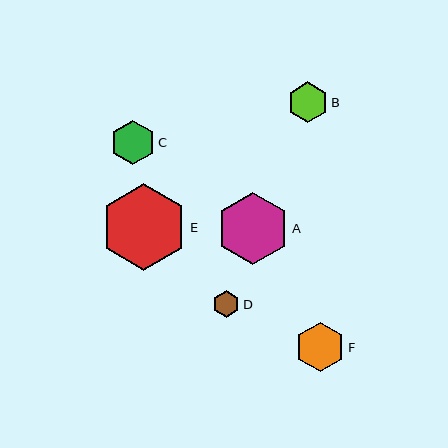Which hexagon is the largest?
Hexagon E is the largest with a size of approximately 87 pixels.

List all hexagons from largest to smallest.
From largest to smallest: E, A, F, C, B, D.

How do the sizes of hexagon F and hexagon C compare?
Hexagon F and hexagon C are approximately the same size.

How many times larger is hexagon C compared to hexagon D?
Hexagon C is approximately 1.6 times the size of hexagon D.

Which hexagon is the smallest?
Hexagon D is the smallest with a size of approximately 27 pixels.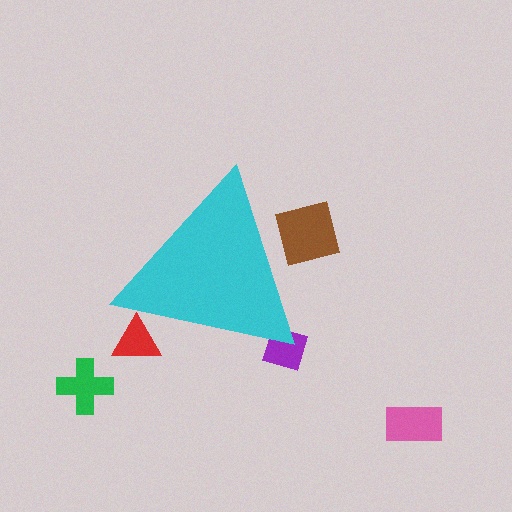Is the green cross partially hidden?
No, the green cross is fully visible.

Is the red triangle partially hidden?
Yes, the red triangle is partially hidden behind the cyan triangle.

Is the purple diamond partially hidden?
Yes, the purple diamond is partially hidden behind the cyan triangle.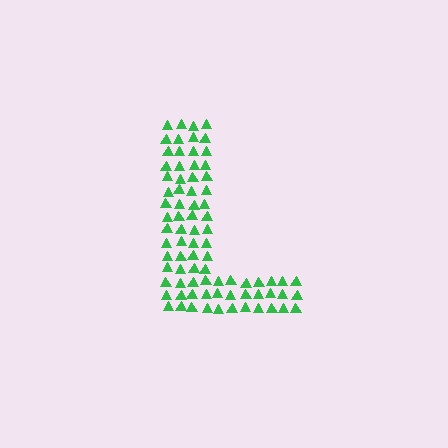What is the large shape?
The large shape is the letter L.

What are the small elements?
The small elements are triangles.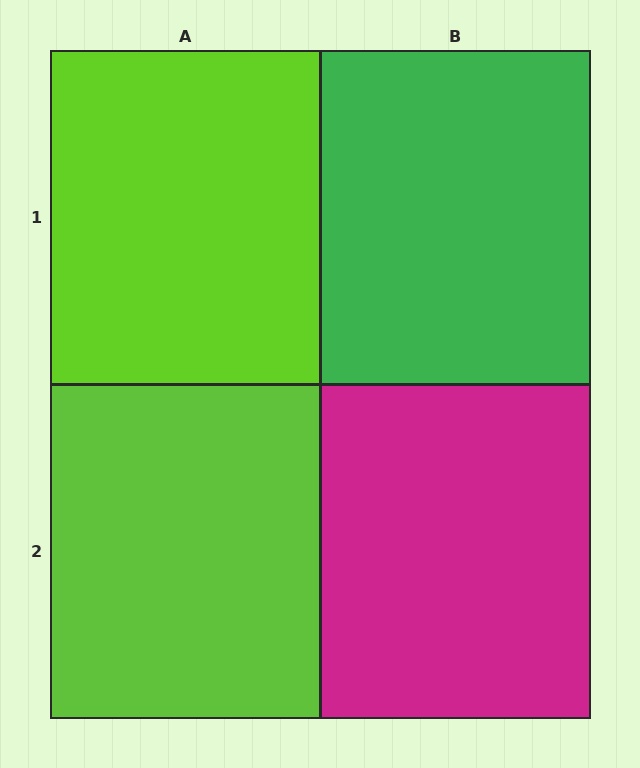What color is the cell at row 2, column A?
Lime.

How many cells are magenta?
1 cell is magenta.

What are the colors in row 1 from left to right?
Lime, green.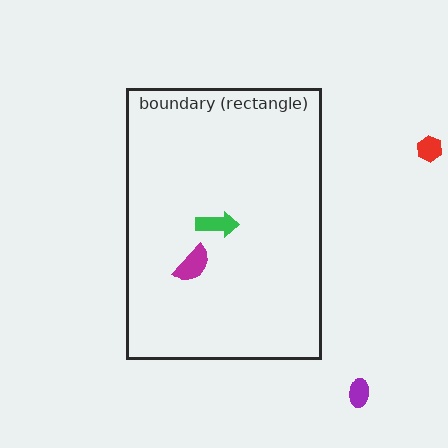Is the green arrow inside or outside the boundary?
Inside.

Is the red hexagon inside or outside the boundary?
Outside.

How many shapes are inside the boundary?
2 inside, 2 outside.